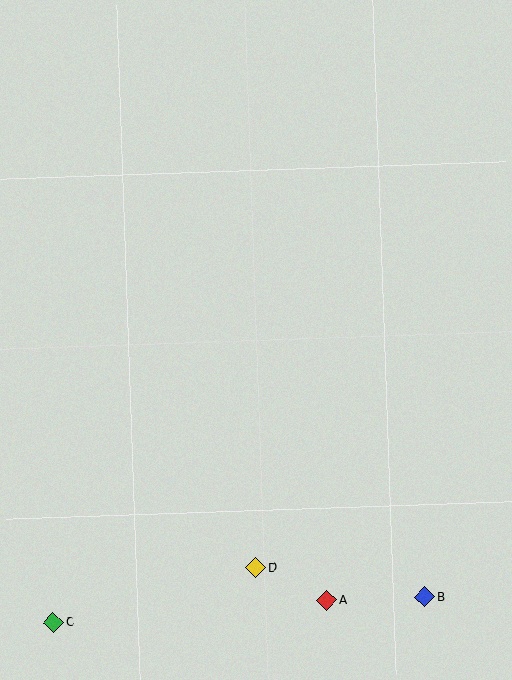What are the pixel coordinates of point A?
Point A is at (327, 600).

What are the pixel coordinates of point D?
Point D is at (256, 568).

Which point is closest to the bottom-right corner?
Point B is closest to the bottom-right corner.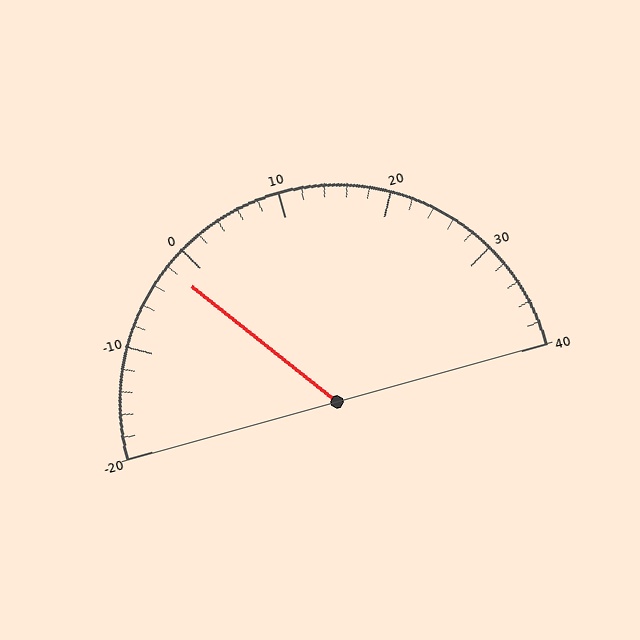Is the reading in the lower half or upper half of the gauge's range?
The reading is in the lower half of the range (-20 to 40).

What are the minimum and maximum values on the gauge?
The gauge ranges from -20 to 40.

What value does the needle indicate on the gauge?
The needle indicates approximately -2.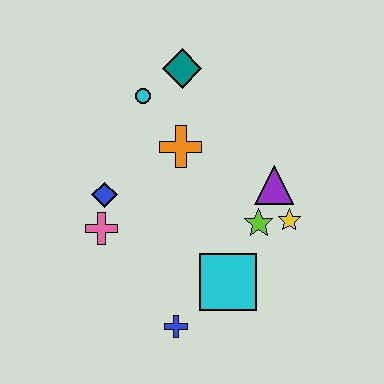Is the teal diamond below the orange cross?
No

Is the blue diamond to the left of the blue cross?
Yes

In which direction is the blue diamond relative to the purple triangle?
The blue diamond is to the left of the purple triangle.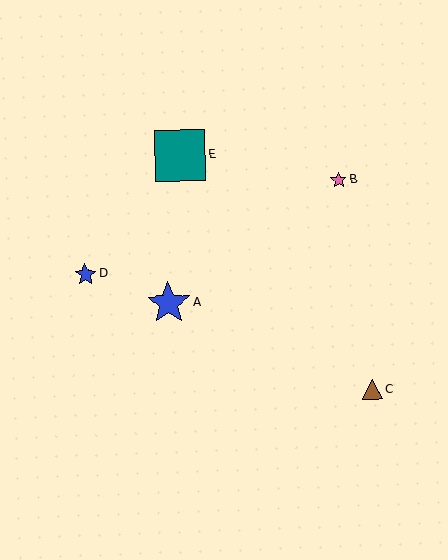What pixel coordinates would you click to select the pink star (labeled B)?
Click at (339, 180) to select the pink star B.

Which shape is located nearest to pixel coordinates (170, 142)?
The teal square (labeled E) at (180, 155) is nearest to that location.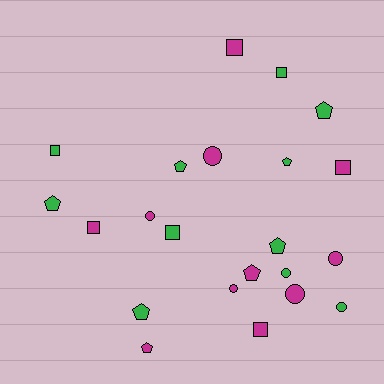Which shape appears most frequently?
Pentagon, with 8 objects.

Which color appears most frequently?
Magenta, with 11 objects.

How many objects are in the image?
There are 22 objects.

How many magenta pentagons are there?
There are 2 magenta pentagons.